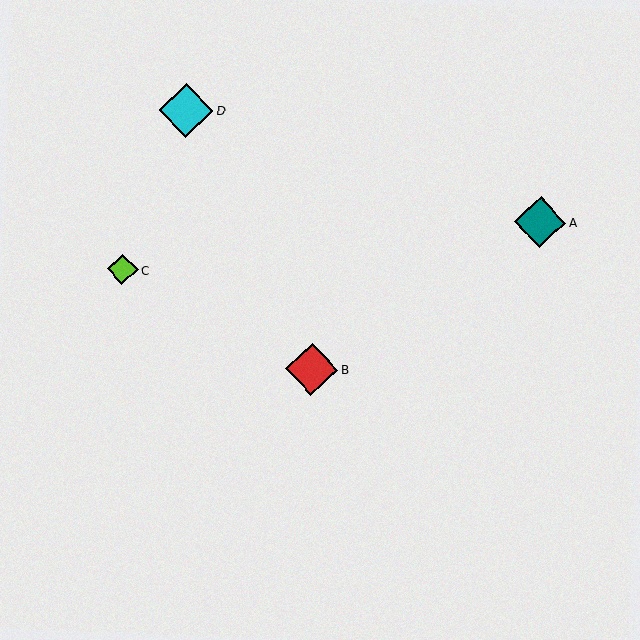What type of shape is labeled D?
Shape D is a cyan diamond.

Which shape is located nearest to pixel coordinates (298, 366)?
The red diamond (labeled B) at (312, 369) is nearest to that location.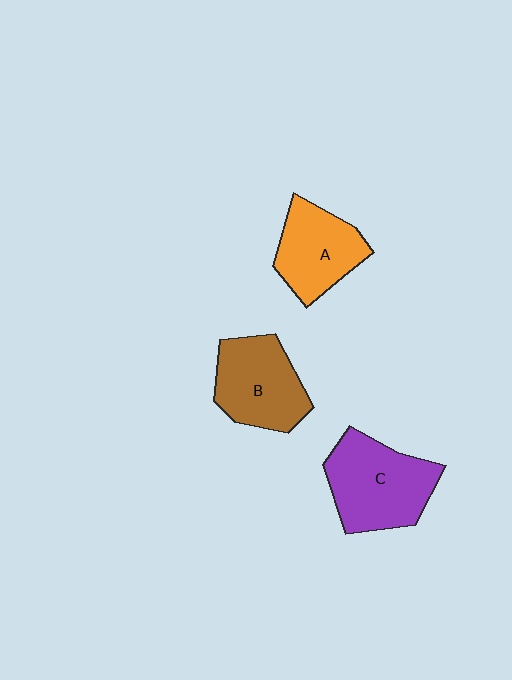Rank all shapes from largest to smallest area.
From largest to smallest: C (purple), B (brown), A (orange).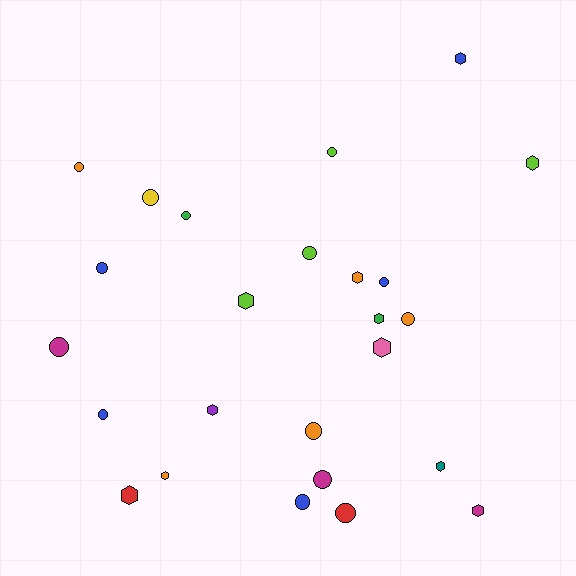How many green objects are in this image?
There are 2 green objects.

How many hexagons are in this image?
There are 11 hexagons.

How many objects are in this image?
There are 25 objects.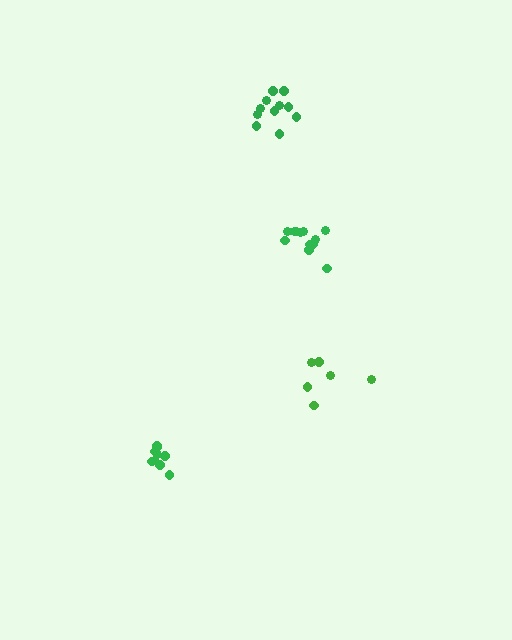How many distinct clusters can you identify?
There are 4 distinct clusters.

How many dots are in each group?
Group 1: 12 dots, Group 2: 11 dots, Group 3: 6 dots, Group 4: 9 dots (38 total).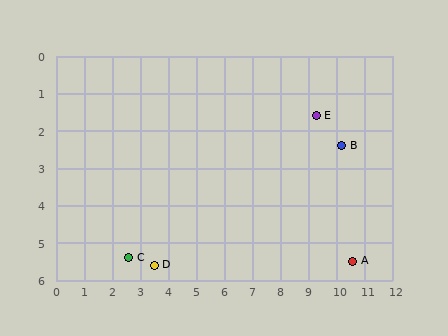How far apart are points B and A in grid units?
Points B and A are about 3.1 grid units apart.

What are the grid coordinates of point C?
Point C is at approximately (2.6, 5.4).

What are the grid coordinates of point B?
Point B is at approximately (10.2, 2.4).